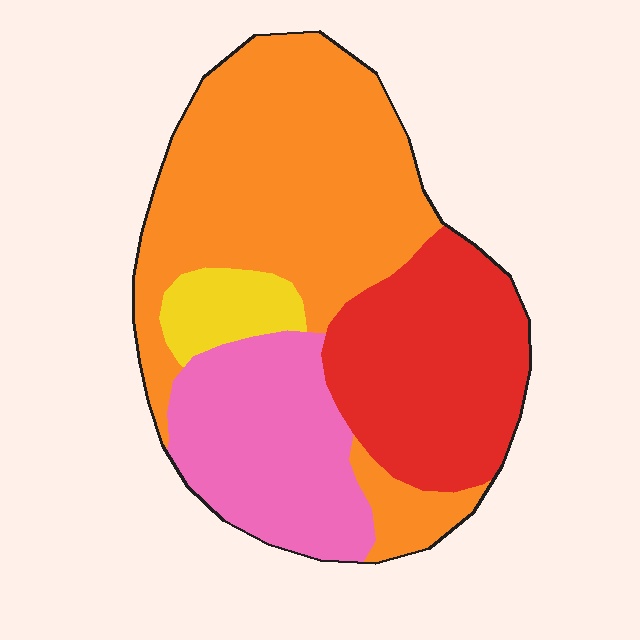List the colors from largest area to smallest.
From largest to smallest: orange, red, pink, yellow.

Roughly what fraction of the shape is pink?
Pink takes up about one fifth (1/5) of the shape.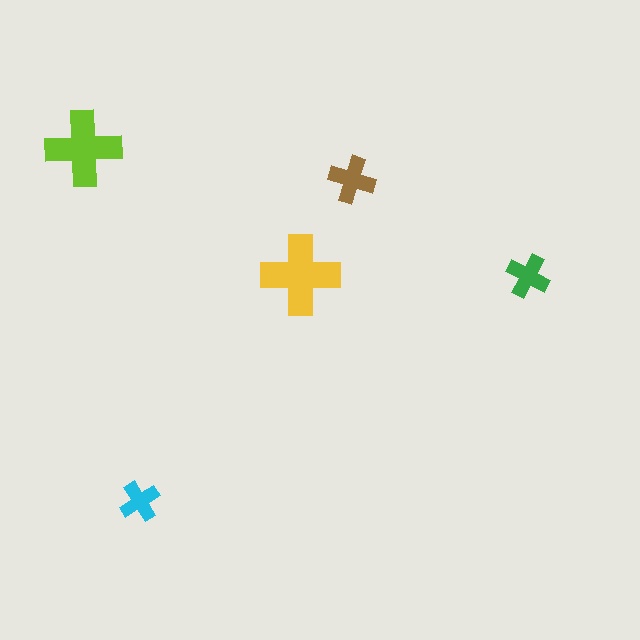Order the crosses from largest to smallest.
the yellow one, the lime one, the brown one, the green one, the cyan one.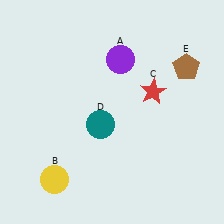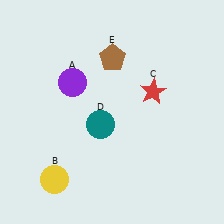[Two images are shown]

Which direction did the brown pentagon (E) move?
The brown pentagon (E) moved left.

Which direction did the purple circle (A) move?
The purple circle (A) moved left.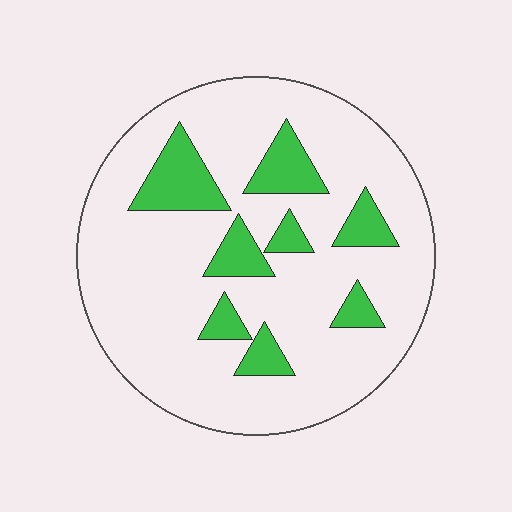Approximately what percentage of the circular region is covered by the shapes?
Approximately 20%.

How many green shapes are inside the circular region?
8.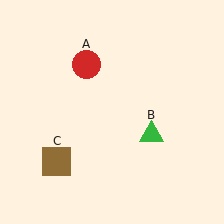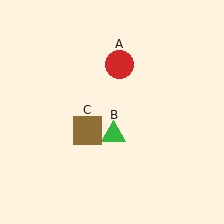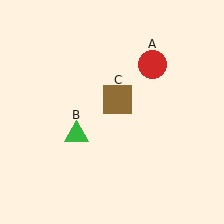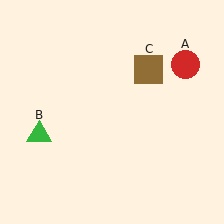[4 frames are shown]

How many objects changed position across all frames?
3 objects changed position: red circle (object A), green triangle (object B), brown square (object C).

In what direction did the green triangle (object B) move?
The green triangle (object B) moved left.